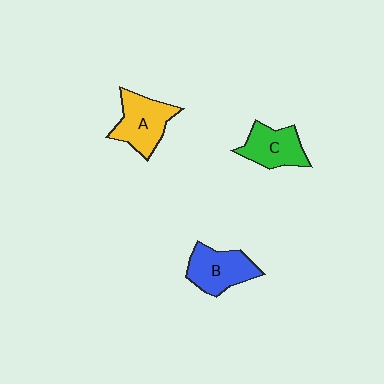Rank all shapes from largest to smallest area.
From largest to smallest: A (yellow), B (blue), C (green).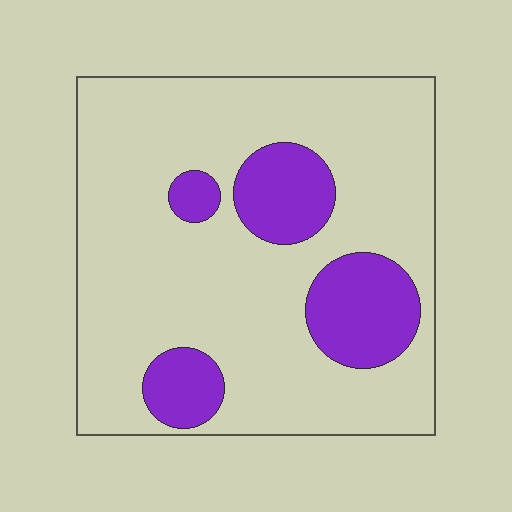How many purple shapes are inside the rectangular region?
4.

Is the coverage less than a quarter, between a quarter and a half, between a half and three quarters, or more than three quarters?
Less than a quarter.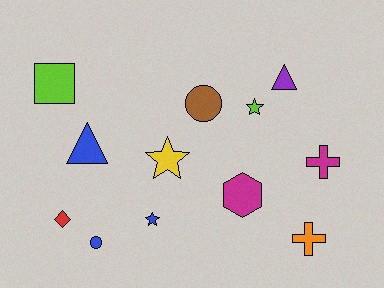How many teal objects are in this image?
There are no teal objects.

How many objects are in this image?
There are 12 objects.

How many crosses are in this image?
There are 2 crosses.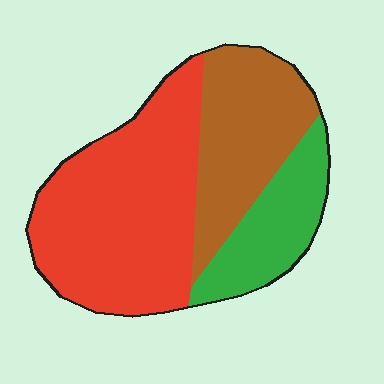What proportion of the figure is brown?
Brown takes up between a sixth and a third of the figure.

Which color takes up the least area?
Green, at roughly 20%.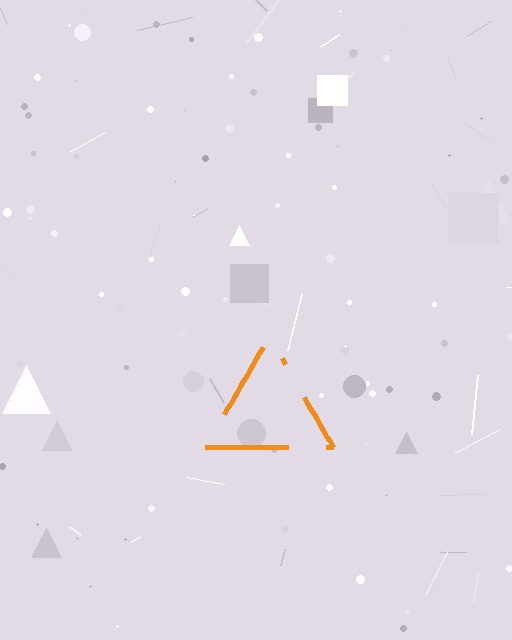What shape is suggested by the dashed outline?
The dashed outline suggests a triangle.